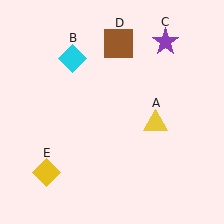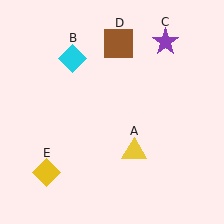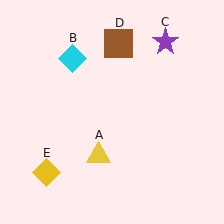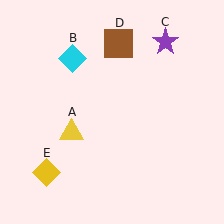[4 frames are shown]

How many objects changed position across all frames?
1 object changed position: yellow triangle (object A).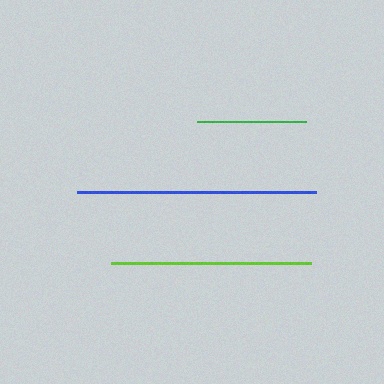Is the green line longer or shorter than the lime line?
The lime line is longer than the green line.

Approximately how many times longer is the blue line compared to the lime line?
The blue line is approximately 1.2 times the length of the lime line.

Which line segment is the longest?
The blue line is the longest at approximately 238 pixels.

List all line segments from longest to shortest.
From longest to shortest: blue, lime, green.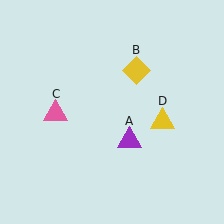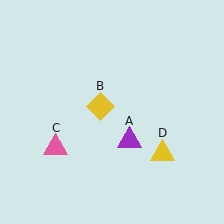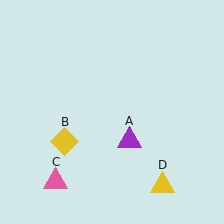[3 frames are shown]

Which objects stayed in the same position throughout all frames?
Purple triangle (object A) remained stationary.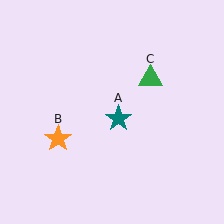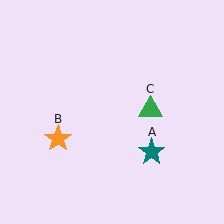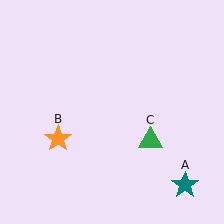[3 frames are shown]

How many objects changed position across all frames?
2 objects changed position: teal star (object A), green triangle (object C).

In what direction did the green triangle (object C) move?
The green triangle (object C) moved down.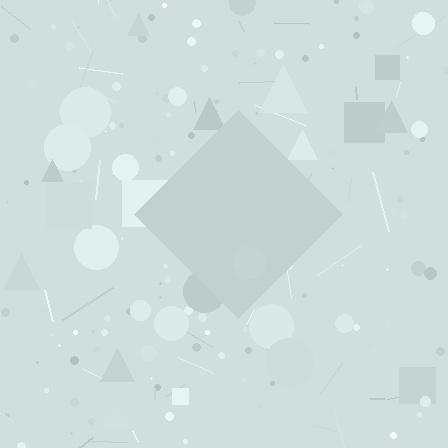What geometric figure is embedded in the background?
A diamond is embedded in the background.